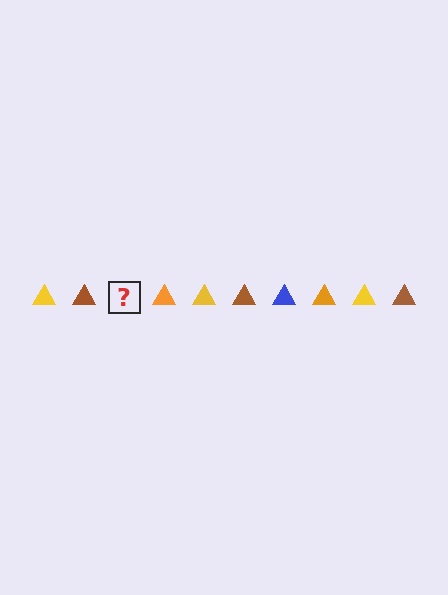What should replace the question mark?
The question mark should be replaced with a blue triangle.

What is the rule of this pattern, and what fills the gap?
The rule is that the pattern cycles through yellow, brown, blue, orange triangles. The gap should be filled with a blue triangle.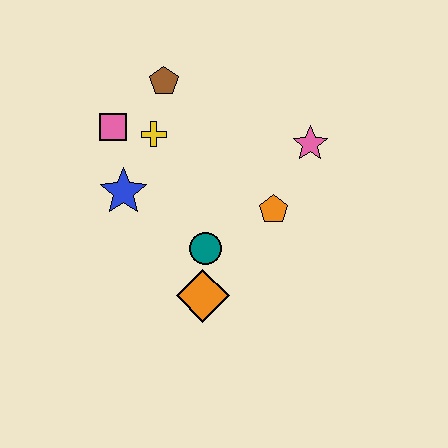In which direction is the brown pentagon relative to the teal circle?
The brown pentagon is above the teal circle.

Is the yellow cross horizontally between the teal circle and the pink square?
Yes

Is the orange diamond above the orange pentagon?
No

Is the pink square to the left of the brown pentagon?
Yes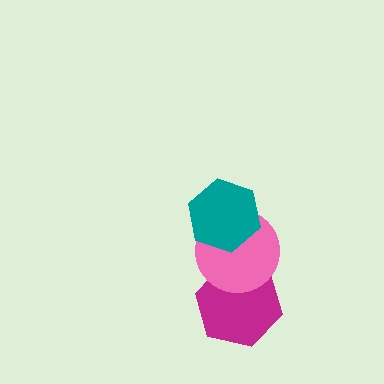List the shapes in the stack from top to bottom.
From top to bottom: the teal hexagon, the pink circle, the magenta hexagon.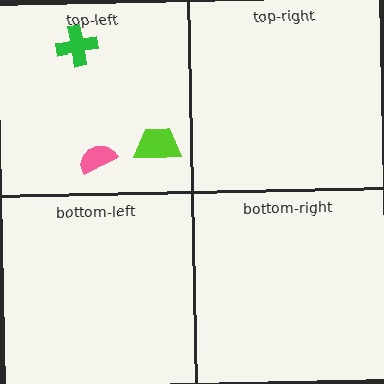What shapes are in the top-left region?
The lime trapezoid, the green cross, the pink semicircle.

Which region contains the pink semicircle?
The top-left region.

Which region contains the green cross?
The top-left region.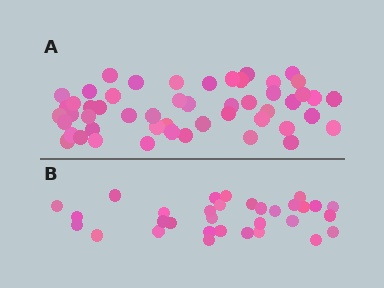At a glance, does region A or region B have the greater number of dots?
Region A (the top region) has more dots.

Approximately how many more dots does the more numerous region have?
Region A has approximately 20 more dots than region B.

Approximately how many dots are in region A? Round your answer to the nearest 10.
About 50 dots. (The exact count is 51, which rounds to 50.)